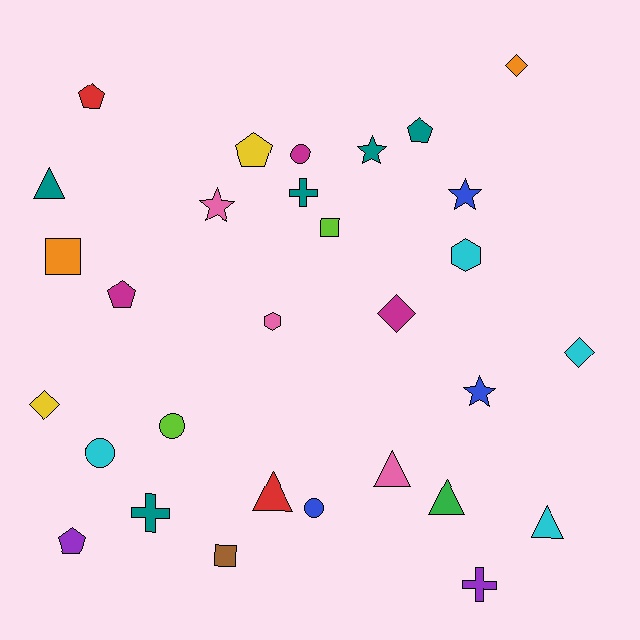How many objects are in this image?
There are 30 objects.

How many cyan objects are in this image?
There are 4 cyan objects.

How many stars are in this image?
There are 4 stars.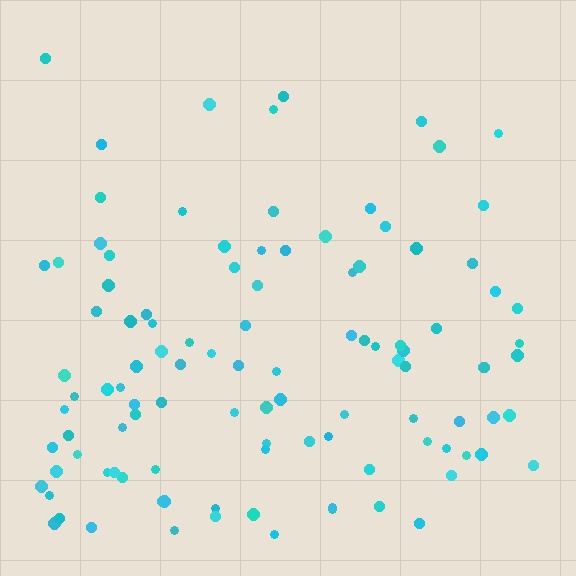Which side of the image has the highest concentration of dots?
The bottom.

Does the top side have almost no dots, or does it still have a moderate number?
Still a moderate number, just noticeably fewer than the bottom.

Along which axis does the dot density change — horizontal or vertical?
Vertical.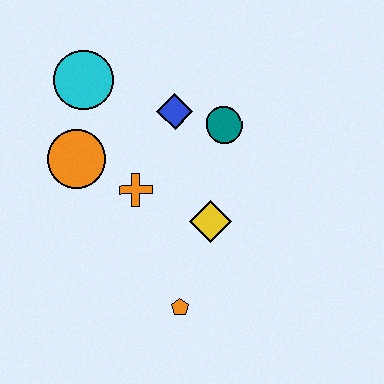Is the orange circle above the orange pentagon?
Yes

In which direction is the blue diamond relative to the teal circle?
The blue diamond is to the left of the teal circle.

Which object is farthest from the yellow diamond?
The cyan circle is farthest from the yellow diamond.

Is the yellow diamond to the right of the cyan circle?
Yes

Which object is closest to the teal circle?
The blue diamond is closest to the teal circle.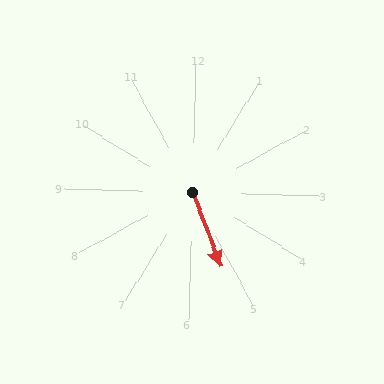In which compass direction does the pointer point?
Southeast.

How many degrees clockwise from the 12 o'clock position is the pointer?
Approximately 157 degrees.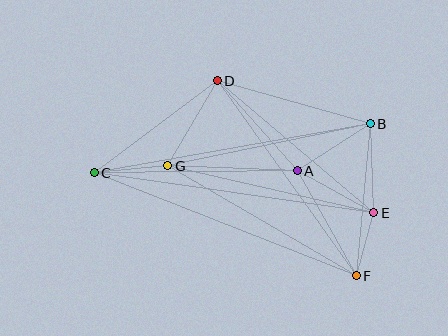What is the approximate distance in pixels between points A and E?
The distance between A and E is approximately 87 pixels.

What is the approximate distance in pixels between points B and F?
The distance between B and F is approximately 153 pixels.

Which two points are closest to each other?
Points E and F are closest to each other.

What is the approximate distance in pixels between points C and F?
The distance between C and F is approximately 282 pixels.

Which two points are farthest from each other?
Points C and E are farthest from each other.